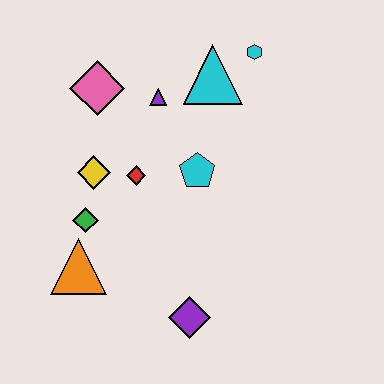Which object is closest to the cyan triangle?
The cyan hexagon is closest to the cyan triangle.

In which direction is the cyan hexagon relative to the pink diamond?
The cyan hexagon is to the right of the pink diamond.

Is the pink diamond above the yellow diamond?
Yes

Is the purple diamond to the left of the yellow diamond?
No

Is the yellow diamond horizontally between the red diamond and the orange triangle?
Yes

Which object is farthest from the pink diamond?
The purple diamond is farthest from the pink diamond.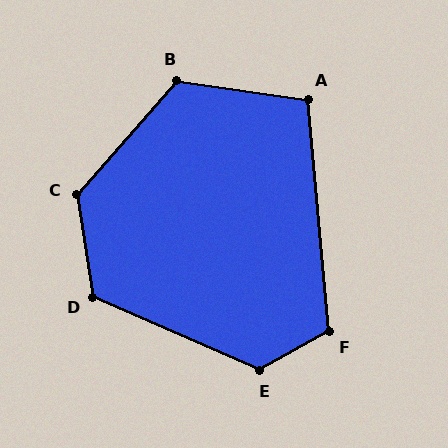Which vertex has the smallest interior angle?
A, at approximately 103 degrees.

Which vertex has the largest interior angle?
C, at approximately 130 degrees.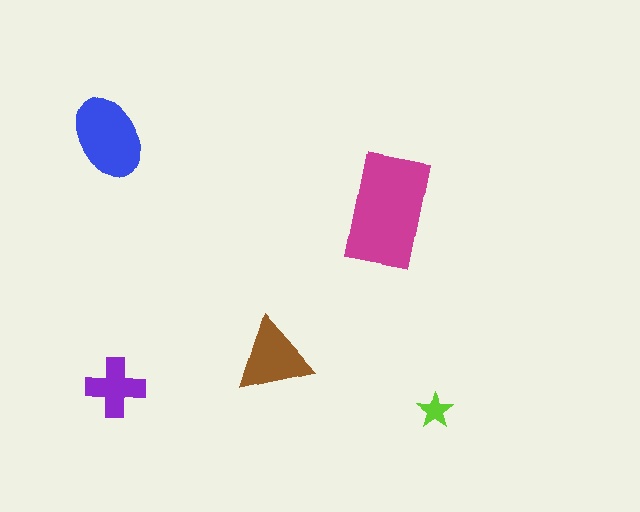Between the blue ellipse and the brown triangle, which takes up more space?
The blue ellipse.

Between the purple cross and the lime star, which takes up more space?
The purple cross.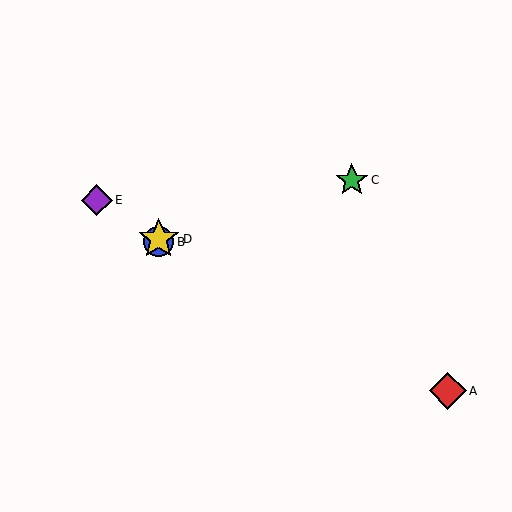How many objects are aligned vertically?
2 objects (B, D) are aligned vertically.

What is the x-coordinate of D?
Object D is at x≈159.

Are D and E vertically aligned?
No, D is at x≈159 and E is at x≈97.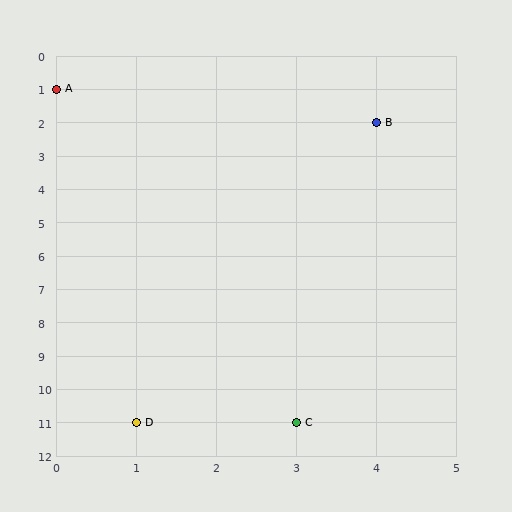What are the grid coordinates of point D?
Point D is at grid coordinates (1, 11).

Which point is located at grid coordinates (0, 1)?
Point A is at (0, 1).